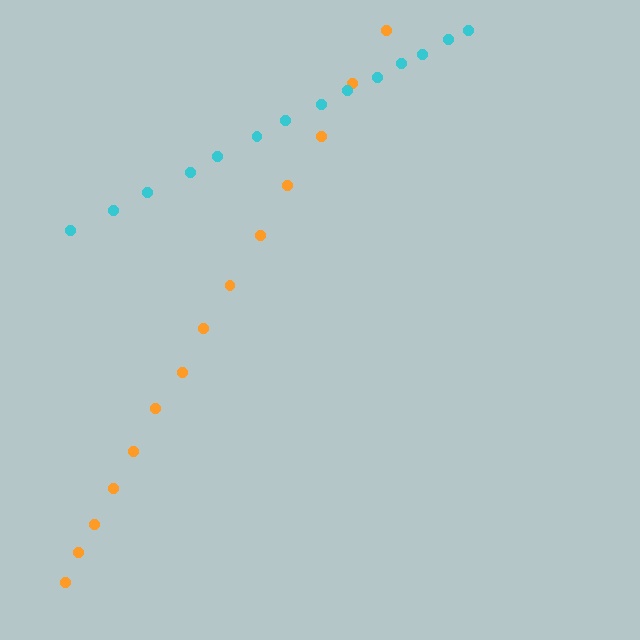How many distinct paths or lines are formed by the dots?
There are 2 distinct paths.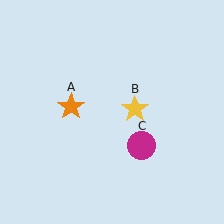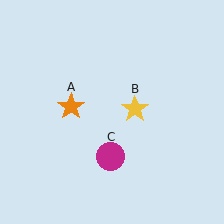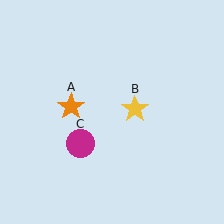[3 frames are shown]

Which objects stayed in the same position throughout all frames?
Orange star (object A) and yellow star (object B) remained stationary.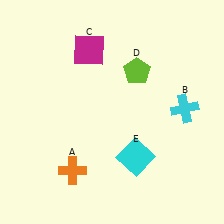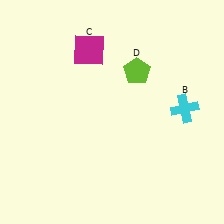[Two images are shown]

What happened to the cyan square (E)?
The cyan square (E) was removed in Image 2. It was in the bottom-right area of Image 1.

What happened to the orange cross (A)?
The orange cross (A) was removed in Image 2. It was in the bottom-left area of Image 1.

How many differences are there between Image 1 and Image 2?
There are 2 differences between the two images.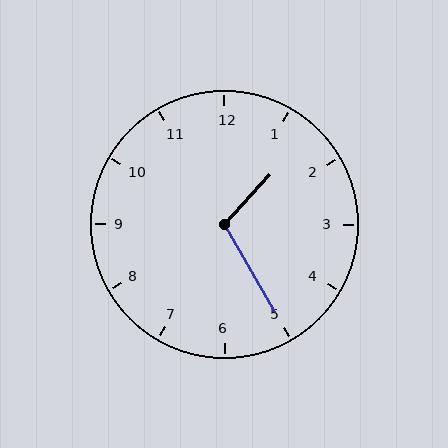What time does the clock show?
1:25.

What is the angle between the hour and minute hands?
Approximately 108 degrees.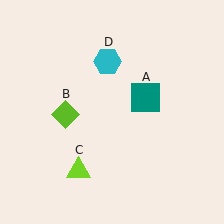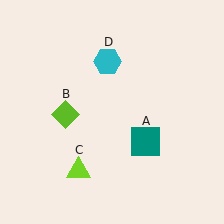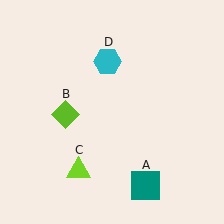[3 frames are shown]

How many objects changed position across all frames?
1 object changed position: teal square (object A).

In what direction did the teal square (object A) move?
The teal square (object A) moved down.